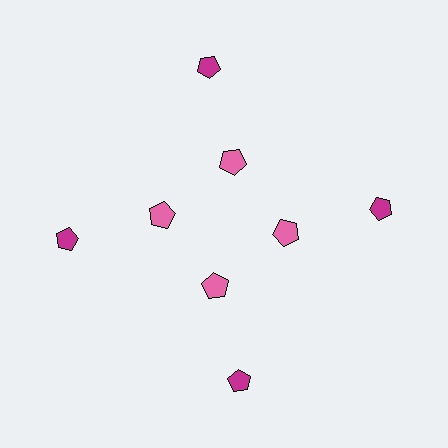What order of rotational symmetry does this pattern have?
This pattern has 4-fold rotational symmetry.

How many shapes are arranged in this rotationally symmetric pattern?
There are 8 shapes, arranged in 4 groups of 2.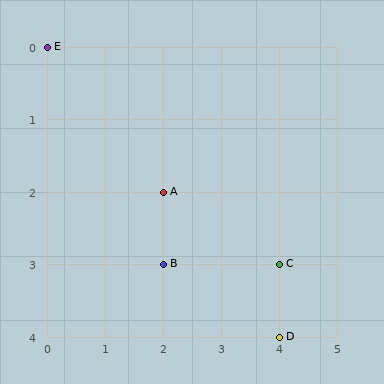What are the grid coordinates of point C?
Point C is at grid coordinates (4, 3).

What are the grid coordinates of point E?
Point E is at grid coordinates (0, 0).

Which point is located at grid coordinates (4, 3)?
Point C is at (4, 3).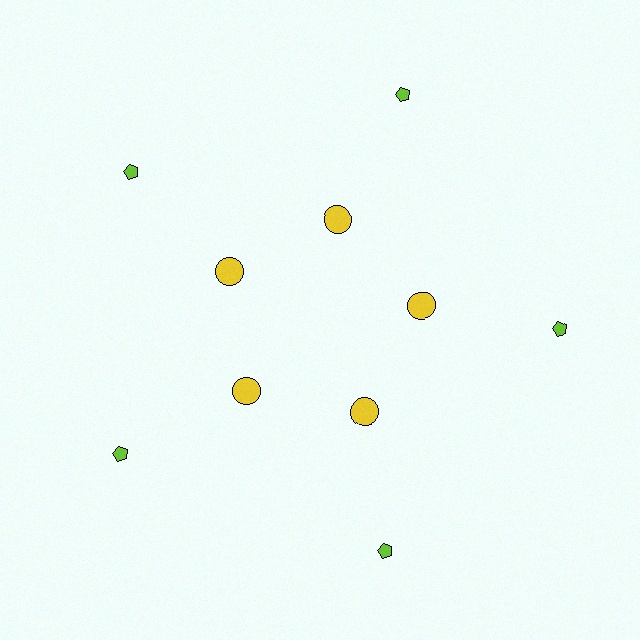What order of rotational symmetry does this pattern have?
This pattern has 5-fold rotational symmetry.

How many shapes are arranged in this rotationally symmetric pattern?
There are 10 shapes, arranged in 5 groups of 2.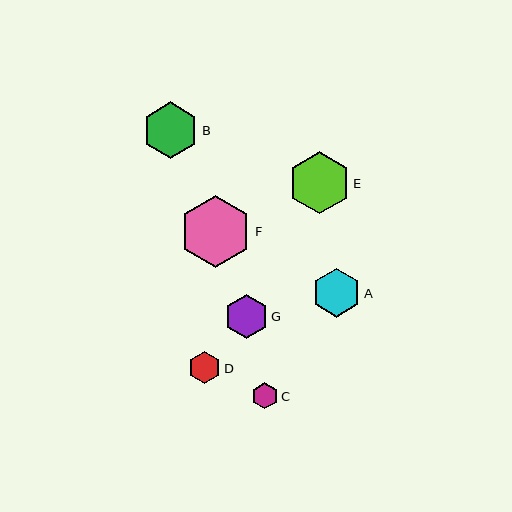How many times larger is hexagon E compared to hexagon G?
Hexagon E is approximately 1.4 times the size of hexagon G.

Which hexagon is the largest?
Hexagon F is the largest with a size of approximately 72 pixels.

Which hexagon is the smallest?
Hexagon C is the smallest with a size of approximately 26 pixels.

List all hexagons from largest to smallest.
From largest to smallest: F, E, B, A, G, D, C.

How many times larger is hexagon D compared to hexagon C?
Hexagon D is approximately 1.2 times the size of hexagon C.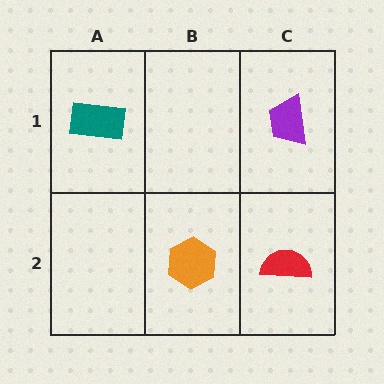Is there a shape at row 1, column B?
No, that cell is empty.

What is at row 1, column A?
A teal rectangle.